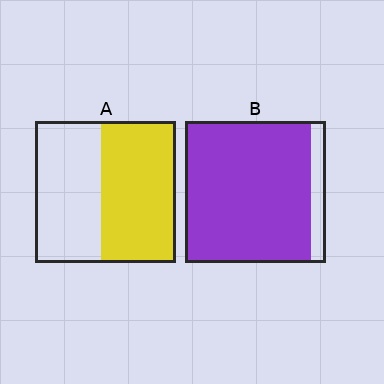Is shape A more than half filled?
Roughly half.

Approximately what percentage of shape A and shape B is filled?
A is approximately 55% and B is approximately 90%.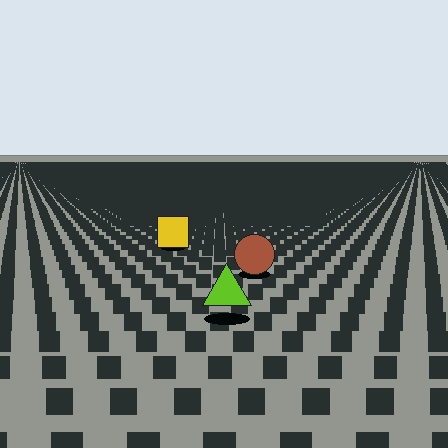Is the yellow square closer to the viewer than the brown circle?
No. The brown circle is closer — you can tell from the texture gradient: the ground texture is coarser near it.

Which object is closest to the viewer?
The lime triangle is closest. The texture marks near it are larger and more spread out.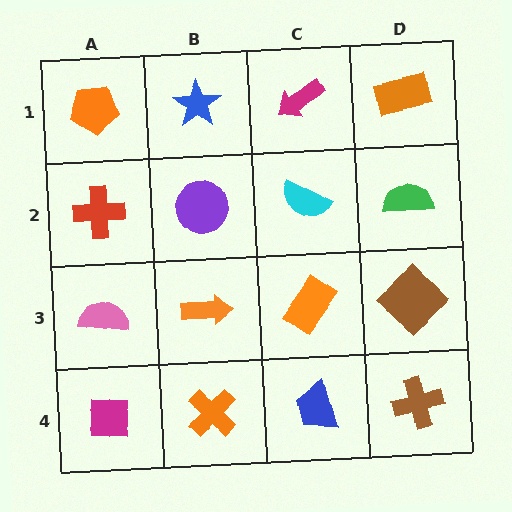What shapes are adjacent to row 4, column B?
An orange arrow (row 3, column B), a magenta square (row 4, column A), a blue trapezoid (row 4, column C).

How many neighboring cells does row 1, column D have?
2.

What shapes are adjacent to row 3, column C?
A cyan semicircle (row 2, column C), a blue trapezoid (row 4, column C), an orange arrow (row 3, column B), a brown diamond (row 3, column D).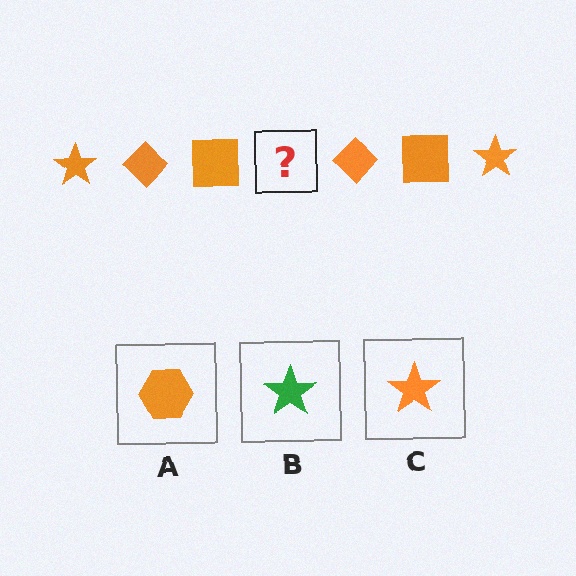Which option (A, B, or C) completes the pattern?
C.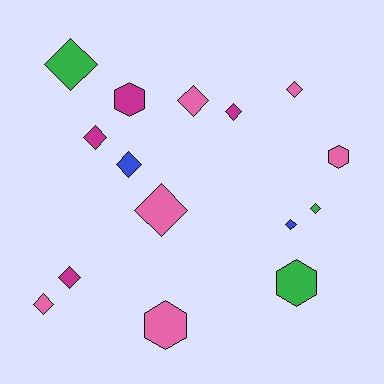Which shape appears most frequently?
Diamond, with 11 objects.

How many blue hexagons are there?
There are no blue hexagons.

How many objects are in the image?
There are 15 objects.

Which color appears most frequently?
Pink, with 6 objects.